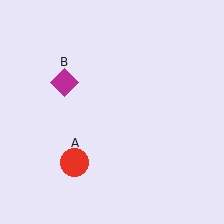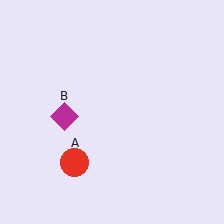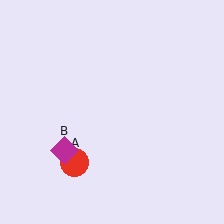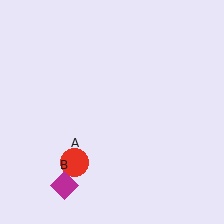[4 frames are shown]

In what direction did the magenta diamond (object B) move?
The magenta diamond (object B) moved down.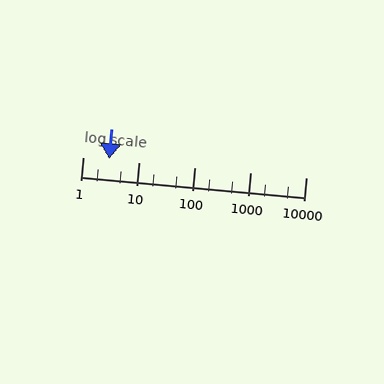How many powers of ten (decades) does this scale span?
The scale spans 4 decades, from 1 to 10000.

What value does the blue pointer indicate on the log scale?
The pointer indicates approximately 3.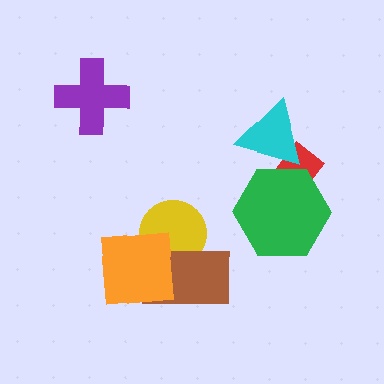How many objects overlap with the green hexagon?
2 objects overlap with the green hexagon.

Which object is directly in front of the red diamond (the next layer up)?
The green hexagon is directly in front of the red diamond.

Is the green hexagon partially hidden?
Yes, it is partially covered by another shape.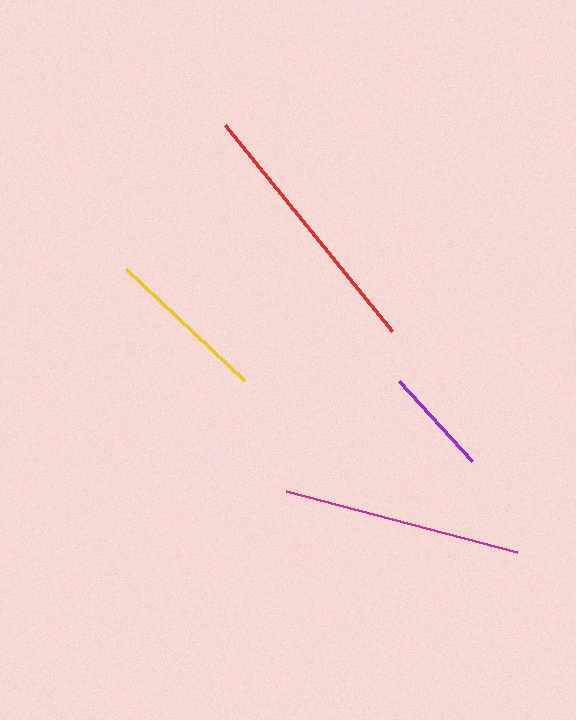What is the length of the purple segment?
The purple segment is approximately 108 pixels long.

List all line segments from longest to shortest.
From longest to shortest: red, magenta, yellow, purple.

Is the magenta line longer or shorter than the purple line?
The magenta line is longer than the purple line.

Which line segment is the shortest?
The purple line is the shortest at approximately 108 pixels.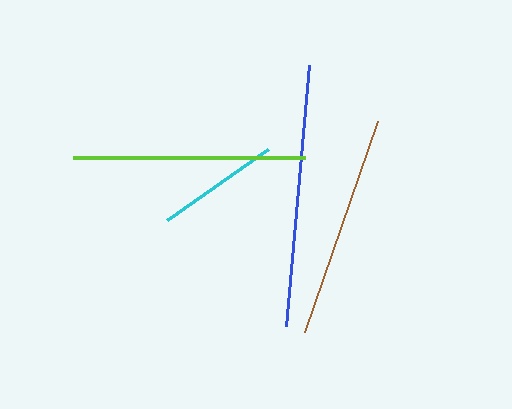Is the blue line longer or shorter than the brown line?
The blue line is longer than the brown line.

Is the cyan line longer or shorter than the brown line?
The brown line is longer than the cyan line.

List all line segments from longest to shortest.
From longest to shortest: blue, lime, brown, cyan.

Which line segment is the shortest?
The cyan line is the shortest at approximately 123 pixels.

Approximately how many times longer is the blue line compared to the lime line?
The blue line is approximately 1.1 times the length of the lime line.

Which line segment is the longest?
The blue line is the longest at approximately 262 pixels.